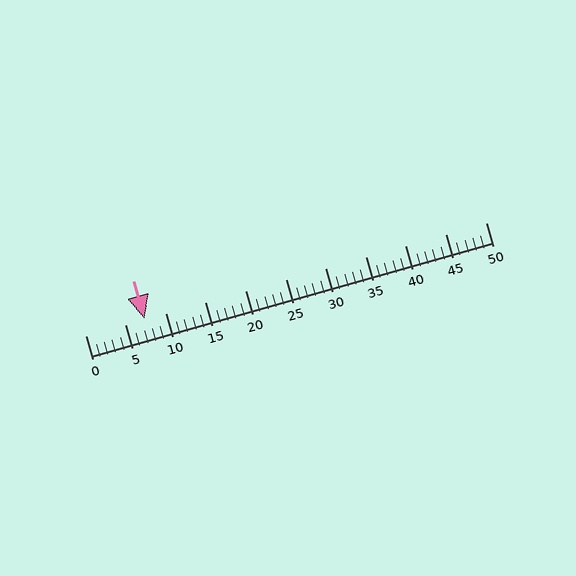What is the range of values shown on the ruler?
The ruler shows values from 0 to 50.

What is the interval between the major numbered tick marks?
The major tick marks are spaced 5 units apart.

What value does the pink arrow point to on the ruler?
The pink arrow points to approximately 7.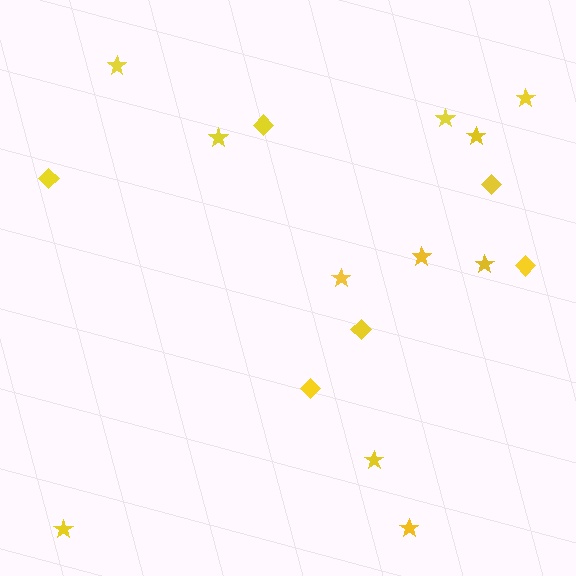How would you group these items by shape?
There are 2 groups: one group of diamonds (6) and one group of stars (11).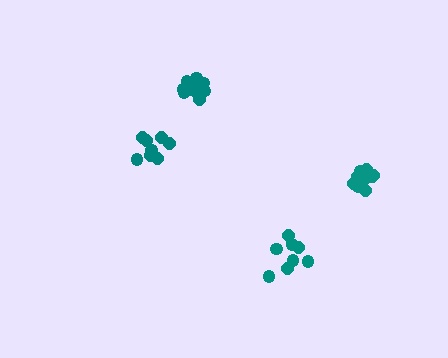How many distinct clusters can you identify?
There are 4 distinct clusters.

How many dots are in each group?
Group 1: 11 dots, Group 2: 8 dots, Group 3: 12 dots, Group 4: 10 dots (41 total).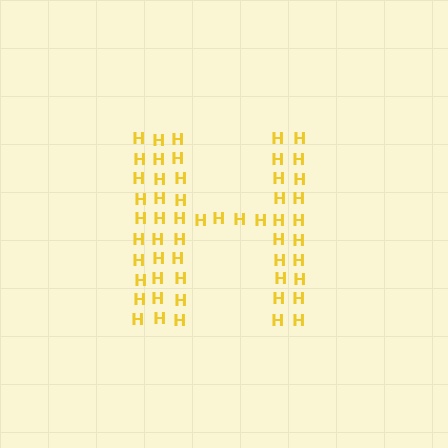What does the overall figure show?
The overall figure shows the letter H.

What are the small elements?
The small elements are letter H's.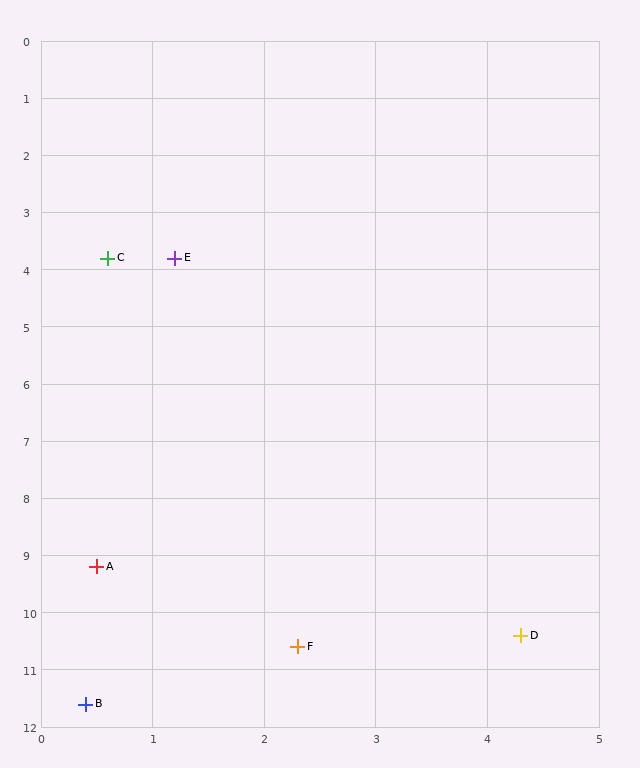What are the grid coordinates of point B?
Point B is at approximately (0.4, 11.6).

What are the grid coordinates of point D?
Point D is at approximately (4.3, 10.4).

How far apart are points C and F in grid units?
Points C and F are about 7.0 grid units apart.